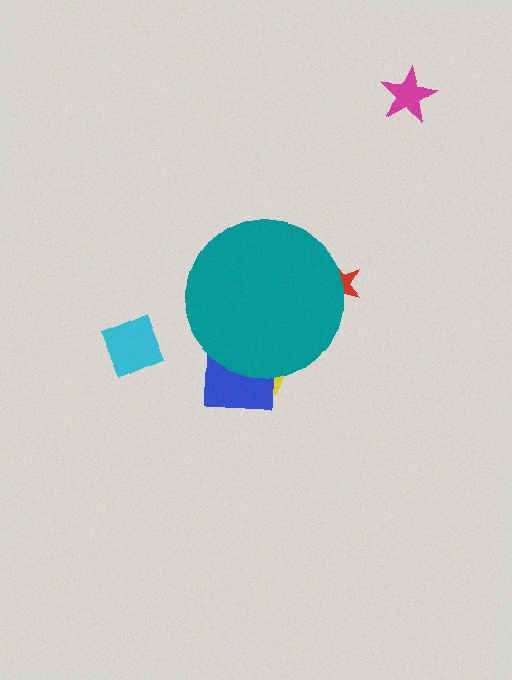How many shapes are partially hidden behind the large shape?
3 shapes are partially hidden.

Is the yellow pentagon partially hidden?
Yes, the yellow pentagon is partially hidden behind the teal circle.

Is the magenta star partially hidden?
No, the magenta star is fully visible.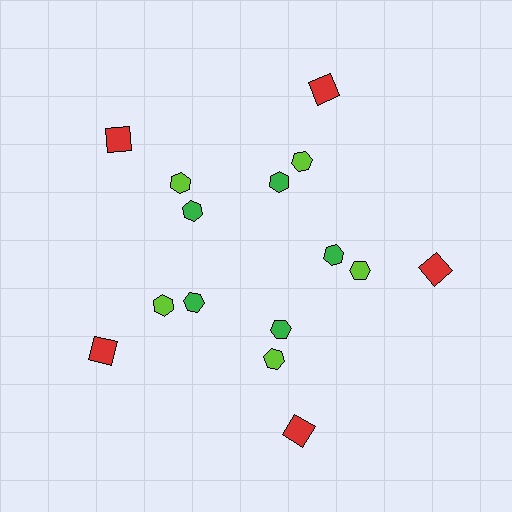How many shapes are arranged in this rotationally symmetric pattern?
There are 15 shapes, arranged in 5 groups of 3.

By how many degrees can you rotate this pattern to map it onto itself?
The pattern maps onto itself every 72 degrees of rotation.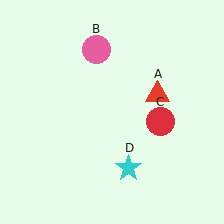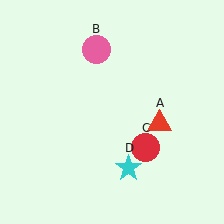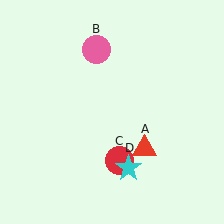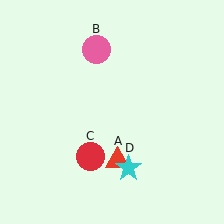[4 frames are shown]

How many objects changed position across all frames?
2 objects changed position: red triangle (object A), red circle (object C).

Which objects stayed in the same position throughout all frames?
Pink circle (object B) and cyan star (object D) remained stationary.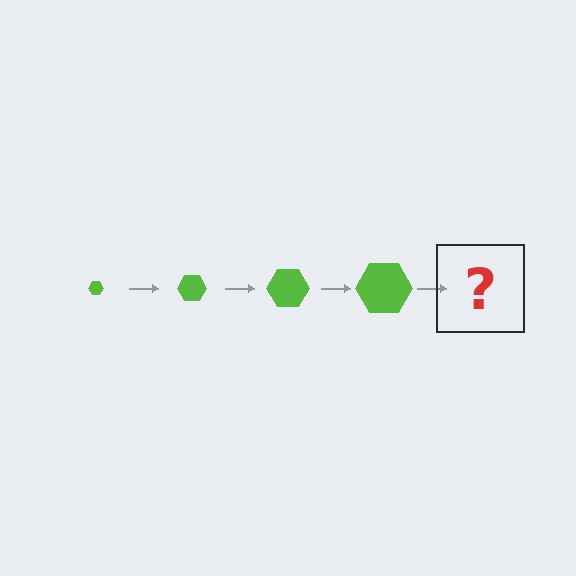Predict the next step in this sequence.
The next step is a lime hexagon, larger than the previous one.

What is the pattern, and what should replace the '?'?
The pattern is that the hexagon gets progressively larger each step. The '?' should be a lime hexagon, larger than the previous one.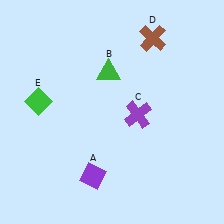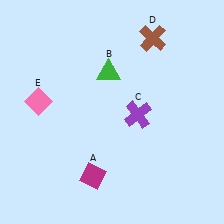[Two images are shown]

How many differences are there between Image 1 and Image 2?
There are 2 differences between the two images.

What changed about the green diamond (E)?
In Image 1, E is green. In Image 2, it changed to pink.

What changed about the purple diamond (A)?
In Image 1, A is purple. In Image 2, it changed to magenta.